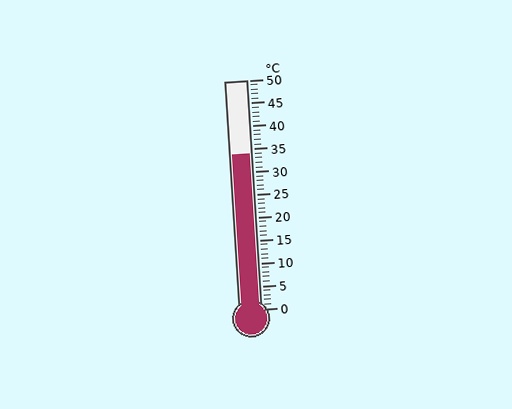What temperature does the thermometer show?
The thermometer shows approximately 34°C.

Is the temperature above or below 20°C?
The temperature is above 20°C.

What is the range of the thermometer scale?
The thermometer scale ranges from 0°C to 50°C.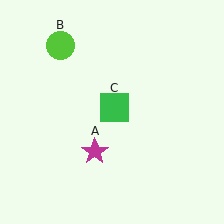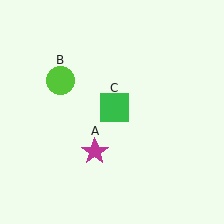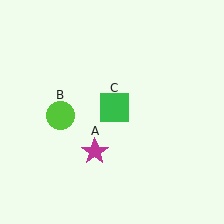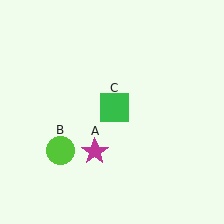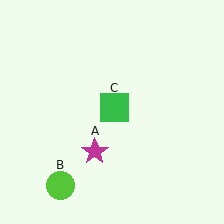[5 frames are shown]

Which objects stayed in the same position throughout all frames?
Magenta star (object A) and green square (object C) remained stationary.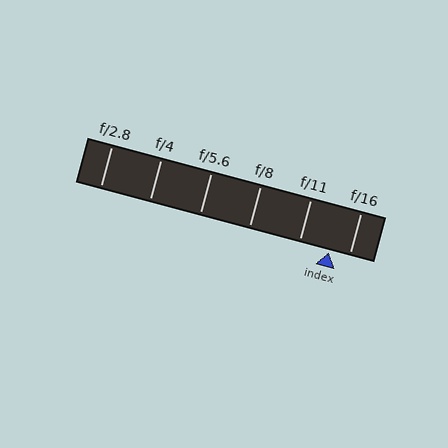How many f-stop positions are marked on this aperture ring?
There are 6 f-stop positions marked.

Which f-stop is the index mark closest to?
The index mark is closest to f/16.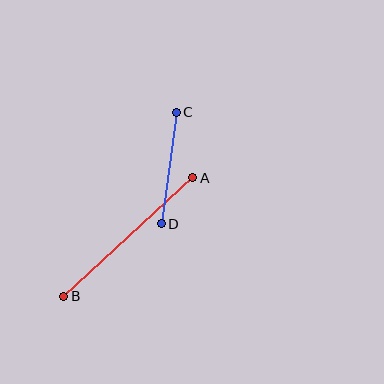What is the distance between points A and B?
The distance is approximately 175 pixels.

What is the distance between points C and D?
The distance is approximately 113 pixels.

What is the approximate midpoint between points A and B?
The midpoint is at approximately (128, 237) pixels.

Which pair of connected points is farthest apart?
Points A and B are farthest apart.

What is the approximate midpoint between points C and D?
The midpoint is at approximately (169, 168) pixels.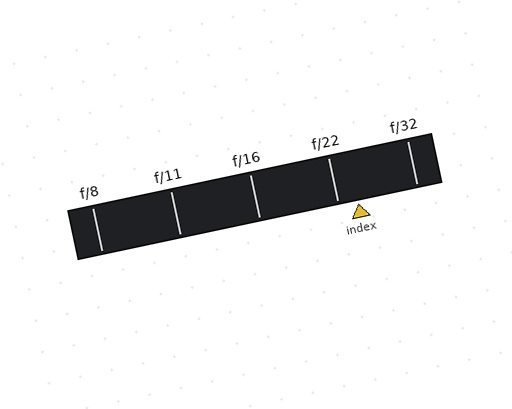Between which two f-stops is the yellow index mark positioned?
The index mark is between f/22 and f/32.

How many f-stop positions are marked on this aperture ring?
There are 5 f-stop positions marked.